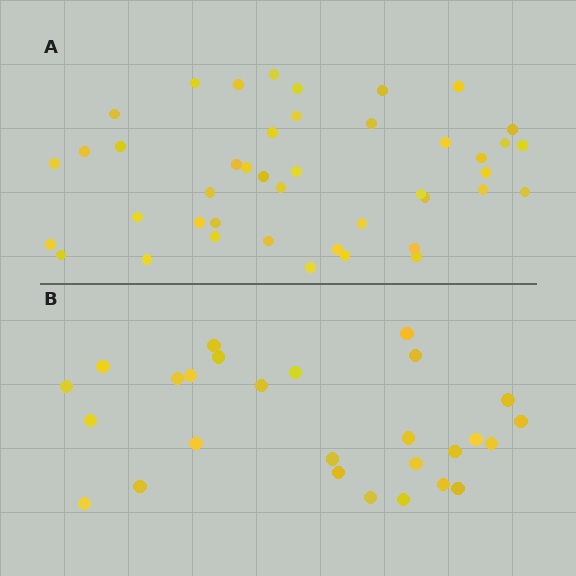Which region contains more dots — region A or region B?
Region A (the top region) has more dots.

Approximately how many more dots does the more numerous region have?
Region A has approximately 15 more dots than region B.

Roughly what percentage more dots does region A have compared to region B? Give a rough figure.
About 60% more.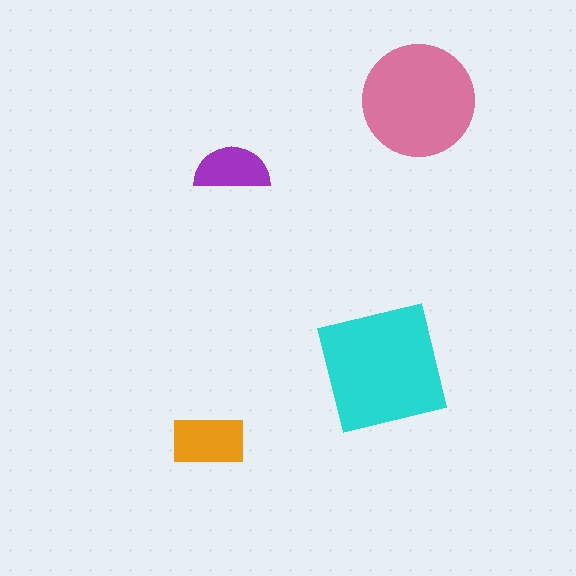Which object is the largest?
The cyan square.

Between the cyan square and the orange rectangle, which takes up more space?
The cyan square.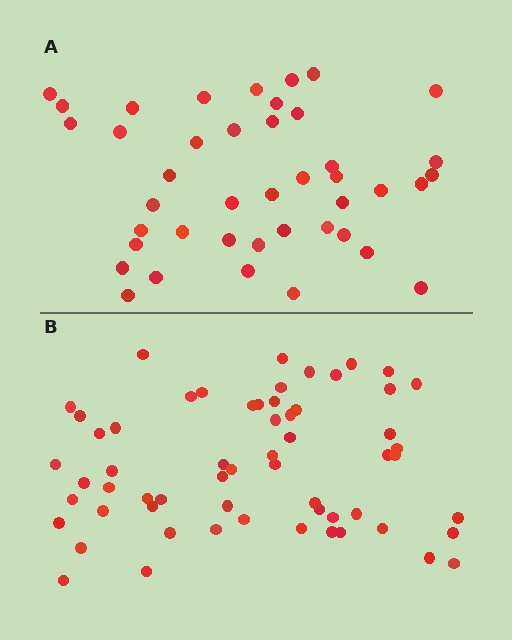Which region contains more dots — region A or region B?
Region B (the bottom region) has more dots.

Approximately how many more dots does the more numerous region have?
Region B has approximately 20 more dots than region A.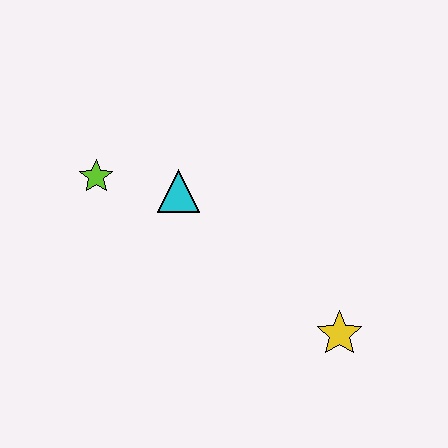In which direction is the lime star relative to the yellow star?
The lime star is to the left of the yellow star.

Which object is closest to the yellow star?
The cyan triangle is closest to the yellow star.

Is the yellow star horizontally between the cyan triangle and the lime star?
No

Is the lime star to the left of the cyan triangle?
Yes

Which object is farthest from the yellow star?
The lime star is farthest from the yellow star.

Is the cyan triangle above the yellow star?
Yes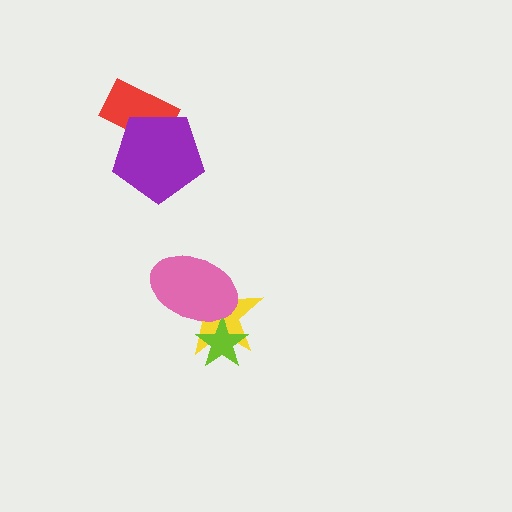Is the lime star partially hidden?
Yes, it is partially covered by another shape.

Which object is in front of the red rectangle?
The purple pentagon is in front of the red rectangle.